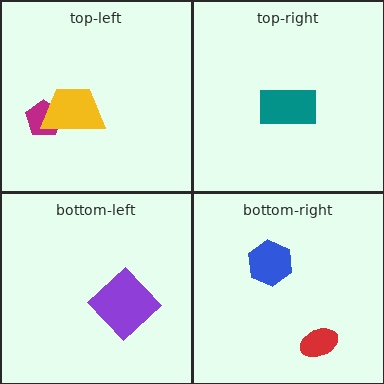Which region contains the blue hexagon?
The bottom-right region.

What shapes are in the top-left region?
The magenta pentagon, the yellow trapezoid.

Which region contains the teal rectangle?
The top-right region.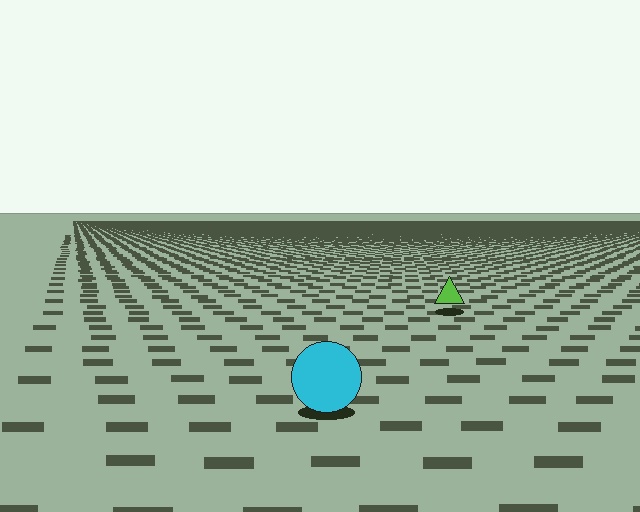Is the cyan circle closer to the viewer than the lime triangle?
Yes. The cyan circle is closer — you can tell from the texture gradient: the ground texture is coarser near it.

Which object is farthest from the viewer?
The lime triangle is farthest from the viewer. It appears smaller and the ground texture around it is denser.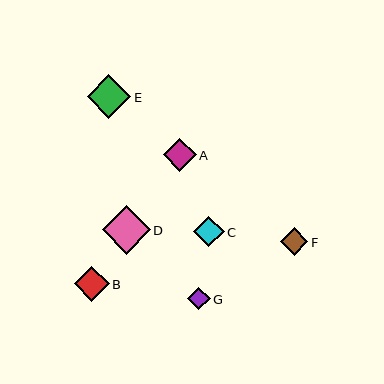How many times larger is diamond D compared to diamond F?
Diamond D is approximately 1.8 times the size of diamond F.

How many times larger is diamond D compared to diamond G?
Diamond D is approximately 2.1 times the size of diamond G.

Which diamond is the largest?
Diamond D is the largest with a size of approximately 48 pixels.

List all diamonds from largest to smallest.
From largest to smallest: D, E, B, A, C, F, G.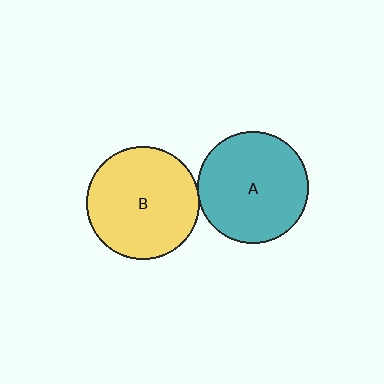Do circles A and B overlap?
Yes.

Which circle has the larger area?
Circle B (yellow).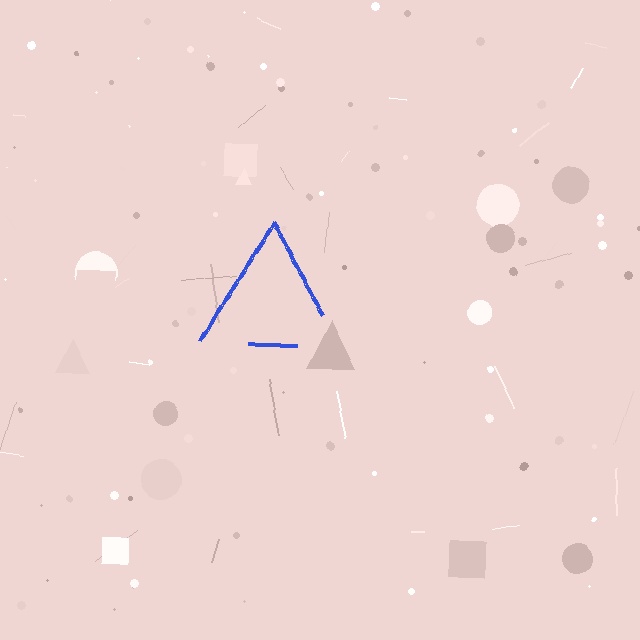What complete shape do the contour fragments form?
The contour fragments form a triangle.